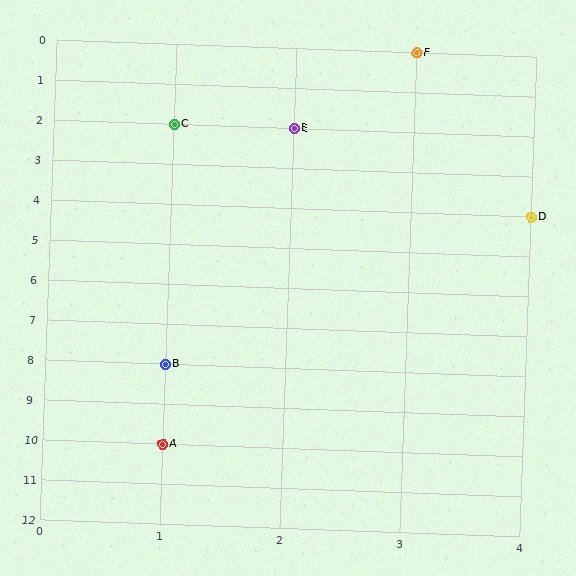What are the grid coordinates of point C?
Point C is at grid coordinates (1, 2).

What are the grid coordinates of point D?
Point D is at grid coordinates (4, 4).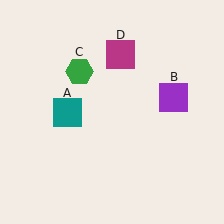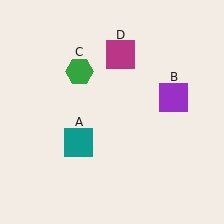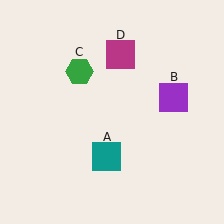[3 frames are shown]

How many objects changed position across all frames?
1 object changed position: teal square (object A).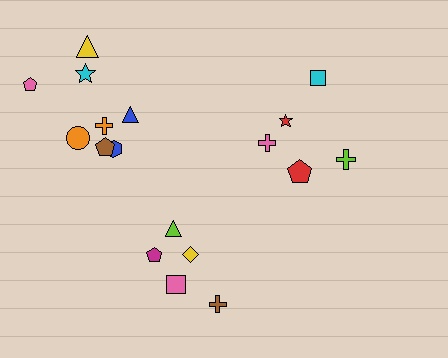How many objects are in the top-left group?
There are 8 objects.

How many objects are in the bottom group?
There are 5 objects.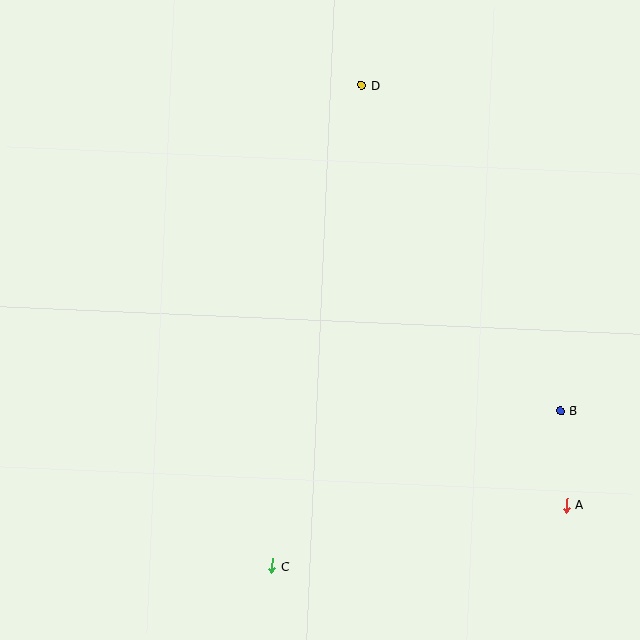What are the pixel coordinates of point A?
Point A is at (566, 505).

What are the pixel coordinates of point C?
Point C is at (272, 566).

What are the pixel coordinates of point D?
Point D is at (362, 85).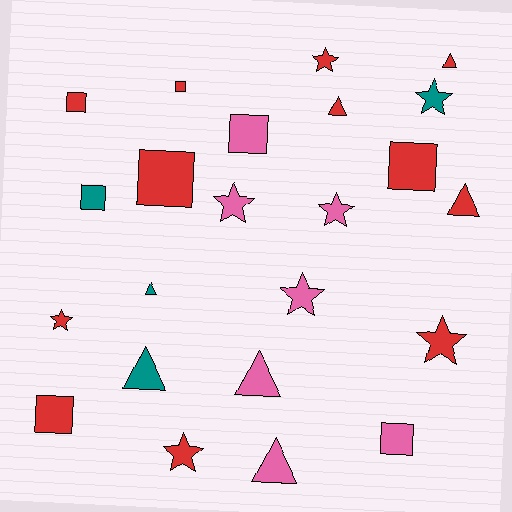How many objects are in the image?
There are 23 objects.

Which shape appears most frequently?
Square, with 8 objects.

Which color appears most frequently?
Red, with 12 objects.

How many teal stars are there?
There is 1 teal star.